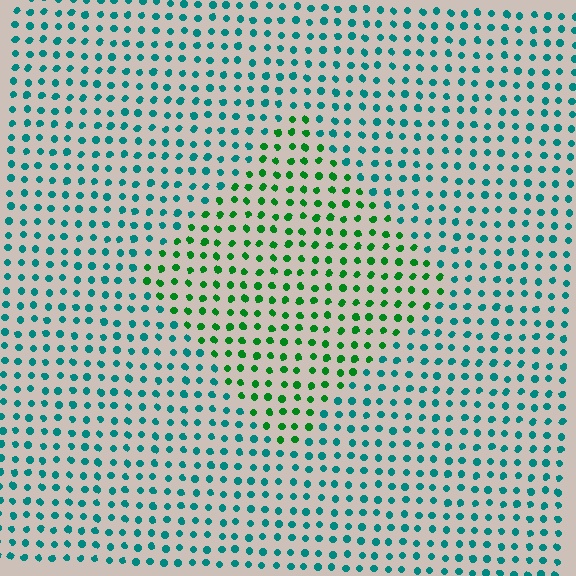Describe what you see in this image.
The image is filled with small teal elements in a uniform arrangement. A diamond-shaped region is visible where the elements are tinted to a slightly different hue, forming a subtle color boundary.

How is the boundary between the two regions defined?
The boundary is defined purely by a slight shift in hue (about 45 degrees). Spacing, size, and orientation are identical on both sides.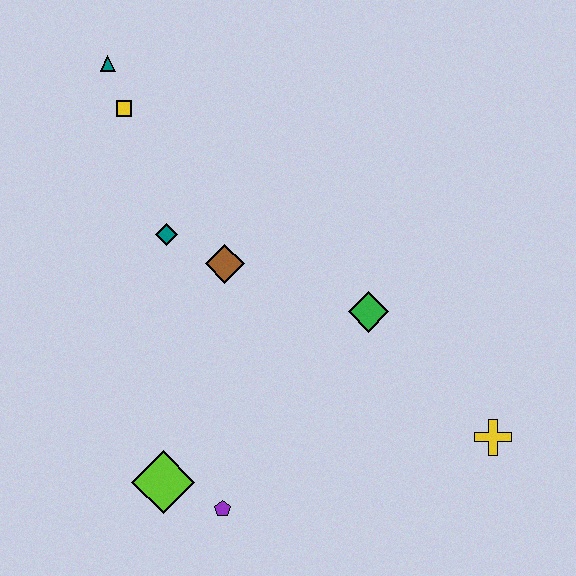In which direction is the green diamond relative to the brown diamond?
The green diamond is to the right of the brown diamond.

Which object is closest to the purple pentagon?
The lime diamond is closest to the purple pentagon.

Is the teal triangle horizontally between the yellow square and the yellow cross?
No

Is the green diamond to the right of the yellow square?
Yes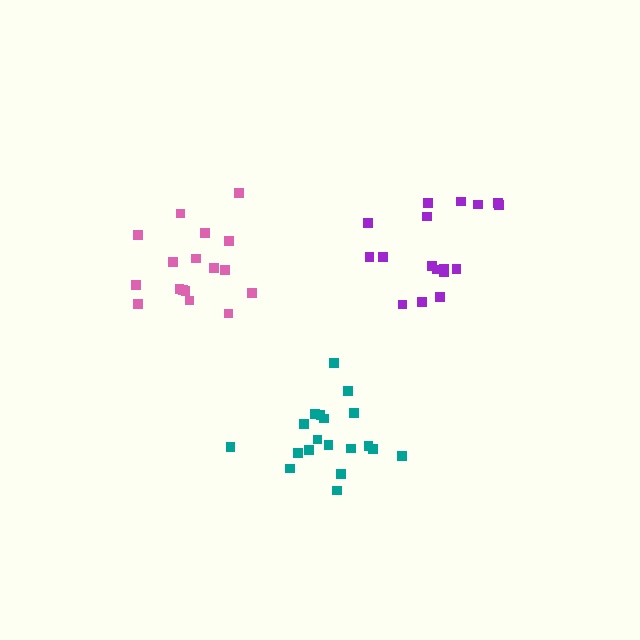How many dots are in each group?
Group 1: 17 dots, Group 2: 19 dots, Group 3: 17 dots (53 total).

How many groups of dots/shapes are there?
There are 3 groups.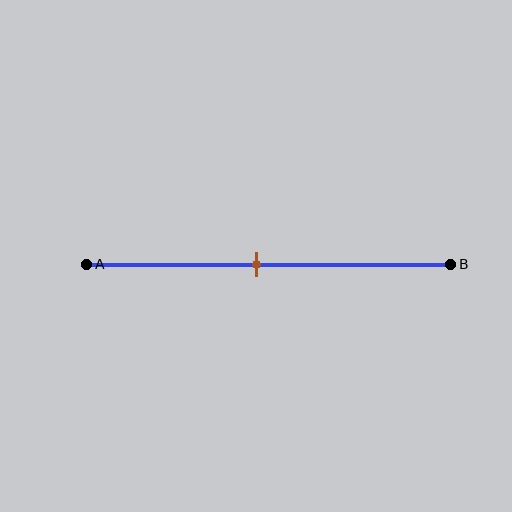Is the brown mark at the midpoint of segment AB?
No, the mark is at about 45% from A, not at the 50% midpoint.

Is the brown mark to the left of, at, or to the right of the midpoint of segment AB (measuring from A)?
The brown mark is to the left of the midpoint of segment AB.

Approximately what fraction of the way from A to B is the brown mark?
The brown mark is approximately 45% of the way from A to B.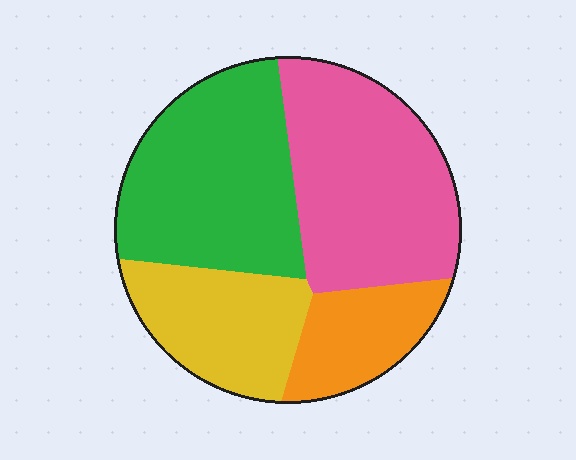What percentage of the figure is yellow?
Yellow covers around 20% of the figure.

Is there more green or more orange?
Green.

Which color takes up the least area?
Orange, at roughly 15%.